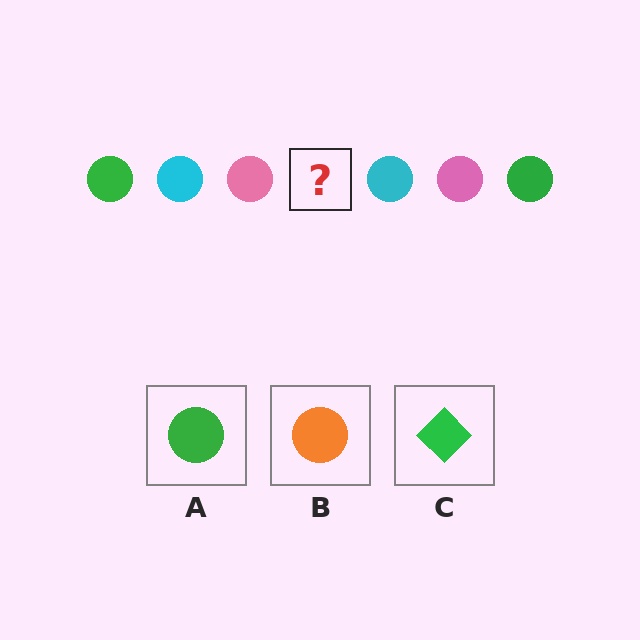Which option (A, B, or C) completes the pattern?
A.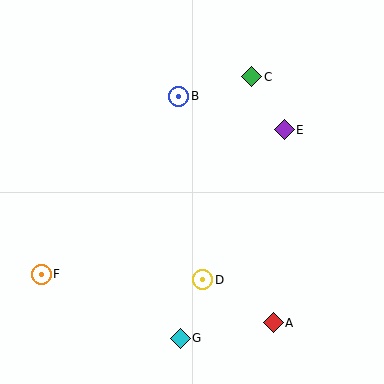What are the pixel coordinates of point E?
Point E is at (284, 130).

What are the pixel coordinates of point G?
Point G is at (180, 338).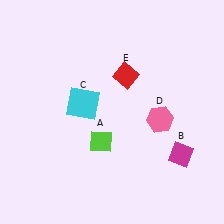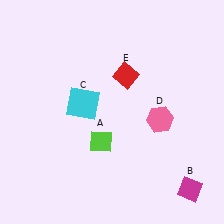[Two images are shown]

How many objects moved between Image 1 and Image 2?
1 object moved between the two images.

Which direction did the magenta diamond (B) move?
The magenta diamond (B) moved down.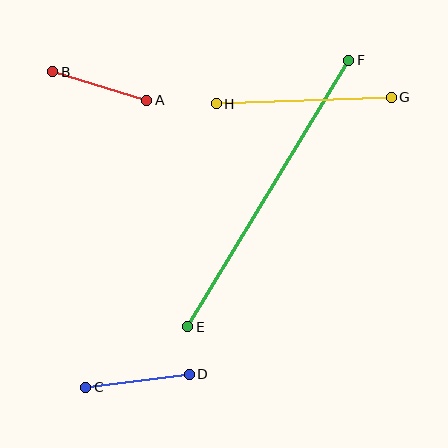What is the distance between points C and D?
The distance is approximately 104 pixels.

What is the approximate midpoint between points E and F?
The midpoint is at approximately (268, 194) pixels.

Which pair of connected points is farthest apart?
Points E and F are farthest apart.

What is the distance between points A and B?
The distance is approximately 98 pixels.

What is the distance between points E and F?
The distance is approximately 312 pixels.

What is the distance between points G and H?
The distance is approximately 175 pixels.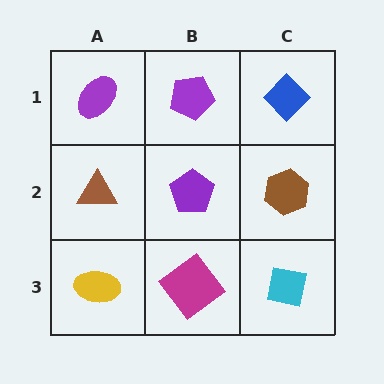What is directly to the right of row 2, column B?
A brown hexagon.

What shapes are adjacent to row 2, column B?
A purple pentagon (row 1, column B), a magenta diamond (row 3, column B), a brown triangle (row 2, column A), a brown hexagon (row 2, column C).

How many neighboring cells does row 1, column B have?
3.